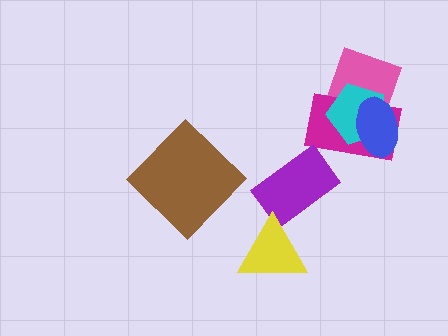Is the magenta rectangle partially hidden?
Yes, it is partially covered by another shape.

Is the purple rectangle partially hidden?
Yes, it is partially covered by another shape.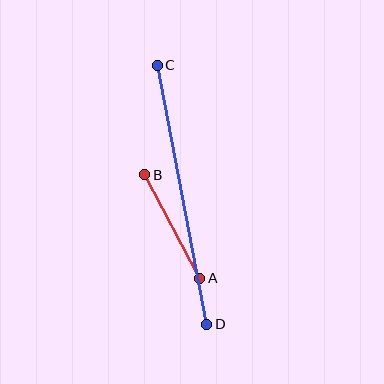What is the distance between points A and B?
The distance is approximately 117 pixels.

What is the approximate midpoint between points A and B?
The midpoint is at approximately (172, 227) pixels.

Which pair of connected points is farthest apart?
Points C and D are farthest apart.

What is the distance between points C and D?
The distance is approximately 264 pixels.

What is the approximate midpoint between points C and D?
The midpoint is at approximately (182, 195) pixels.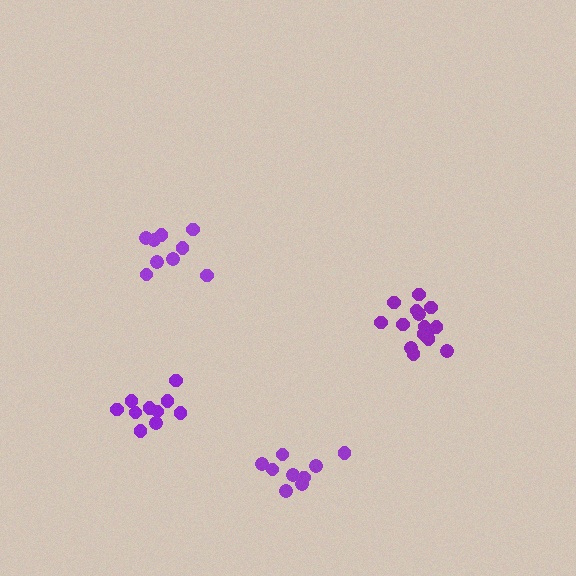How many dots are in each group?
Group 1: 15 dots, Group 2: 9 dots, Group 3: 10 dots, Group 4: 10 dots (44 total).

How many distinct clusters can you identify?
There are 4 distinct clusters.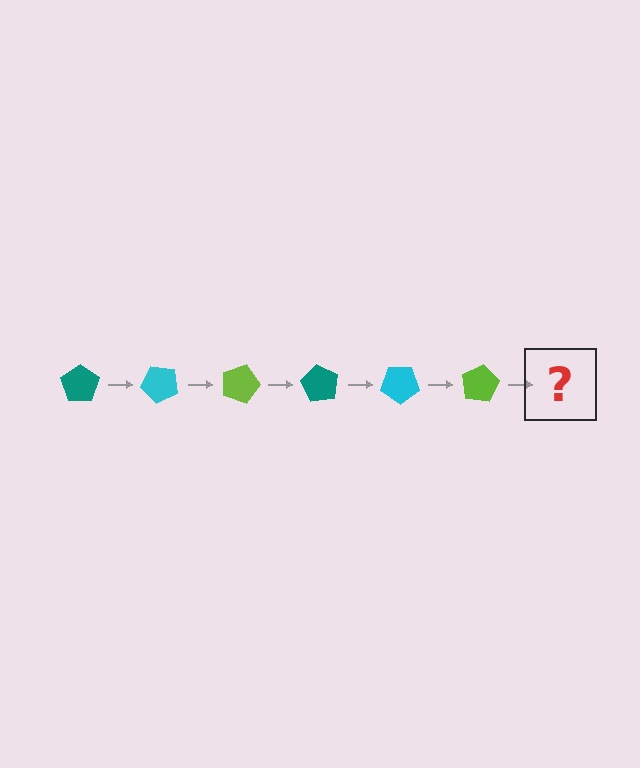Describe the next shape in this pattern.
It should be a teal pentagon, rotated 270 degrees from the start.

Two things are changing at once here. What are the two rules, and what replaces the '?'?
The two rules are that it rotates 45 degrees each step and the color cycles through teal, cyan, and lime. The '?' should be a teal pentagon, rotated 270 degrees from the start.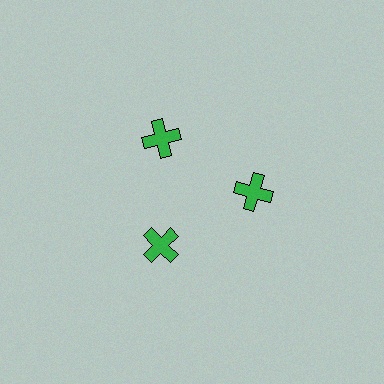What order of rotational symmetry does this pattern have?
This pattern has 3-fold rotational symmetry.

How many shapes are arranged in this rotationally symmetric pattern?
There are 3 shapes, arranged in 3 groups of 1.